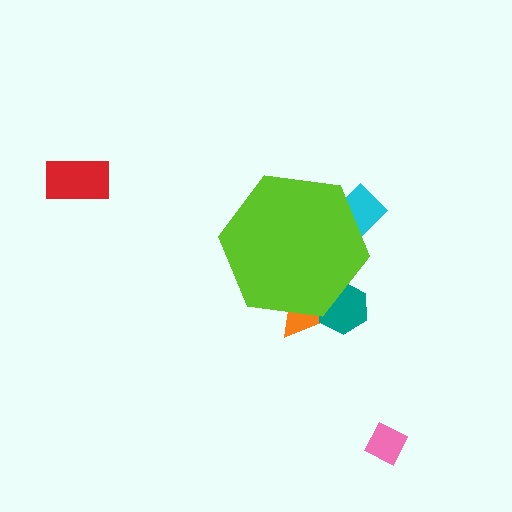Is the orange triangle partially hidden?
Yes, the orange triangle is partially hidden behind the lime hexagon.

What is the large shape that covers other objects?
A lime hexagon.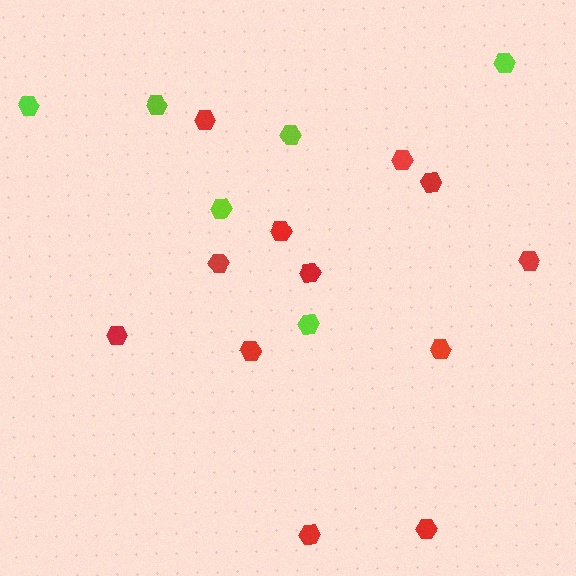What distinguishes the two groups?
There are 2 groups: one group of lime hexagons (6) and one group of red hexagons (12).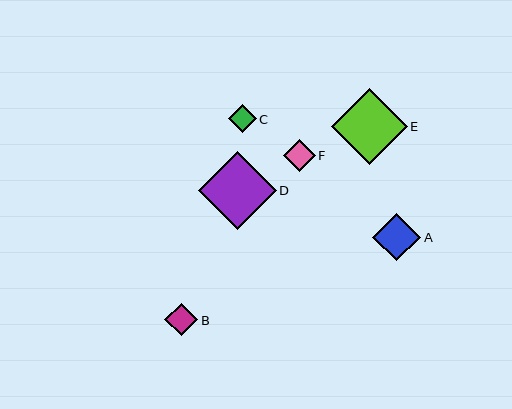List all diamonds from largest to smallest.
From largest to smallest: D, E, A, B, F, C.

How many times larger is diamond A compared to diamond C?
Diamond A is approximately 1.7 times the size of diamond C.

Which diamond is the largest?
Diamond D is the largest with a size of approximately 78 pixels.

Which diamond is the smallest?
Diamond C is the smallest with a size of approximately 27 pixels.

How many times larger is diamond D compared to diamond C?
Diamond D is approximately 2.8 times the size of diamond C.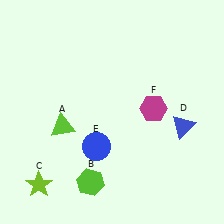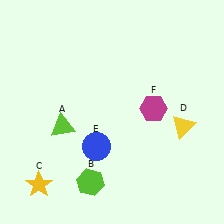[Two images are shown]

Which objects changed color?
C changed from lime to yellow. D changed from blue to yellow.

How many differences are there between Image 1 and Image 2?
There are 2 differences between the two images.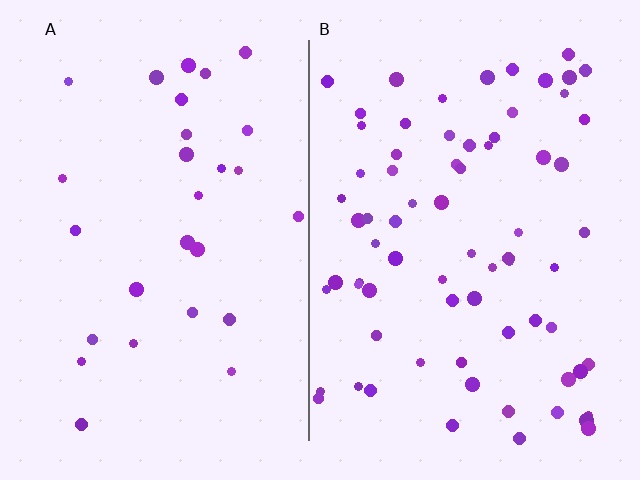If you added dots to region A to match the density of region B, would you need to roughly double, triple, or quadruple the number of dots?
Approximately triple.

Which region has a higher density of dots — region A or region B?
B (the right).